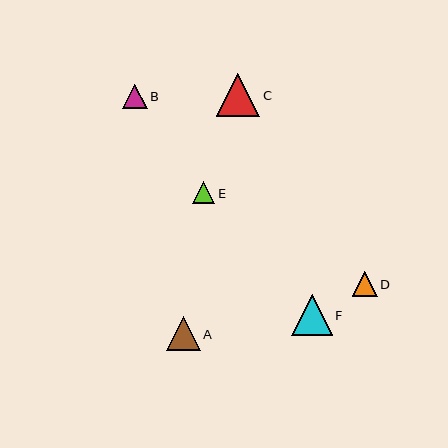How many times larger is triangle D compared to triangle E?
Triangle D is approximately 1.1 times the size of triangle E.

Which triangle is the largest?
Triangle C is the largest with a size of approximately 43 pixels.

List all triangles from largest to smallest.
From largest to smallest: C, F, A, D, B, E.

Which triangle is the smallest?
Triangle E is the smallest with a size of approximately 23 pixels.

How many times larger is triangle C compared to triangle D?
Triangle C is approximately 1.7 times the size of triangle D.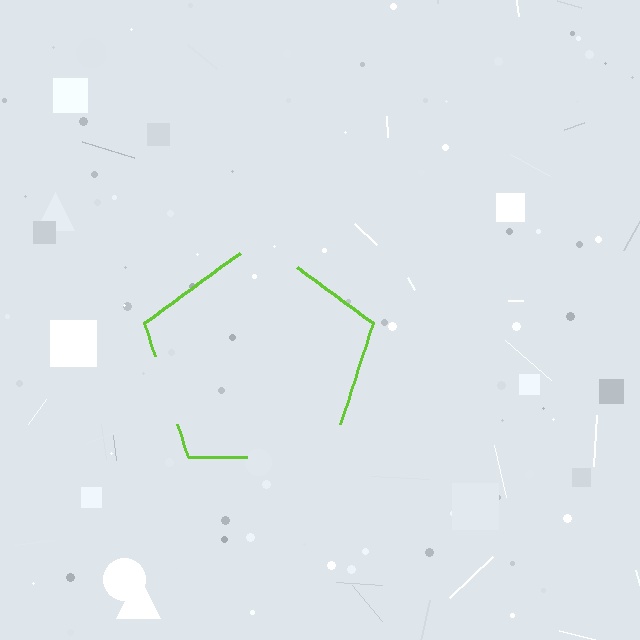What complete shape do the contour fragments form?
The contour fragments form a pentagon.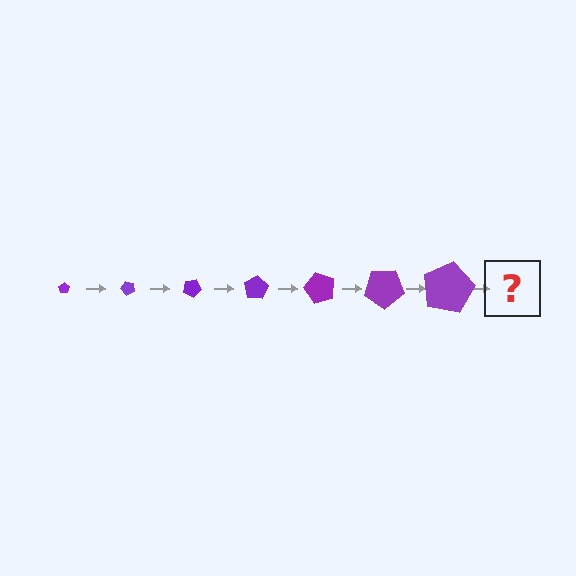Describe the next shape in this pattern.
It should be a pentagon, larger than the previous one and rotated 350 degrees from the start.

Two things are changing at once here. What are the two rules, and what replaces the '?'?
The two rules are that the pentagon grows larger each step and it rotates 50 degrees each step. The '?' should be a pentagon, larger than the previous one and rotated 350 degrees from the start.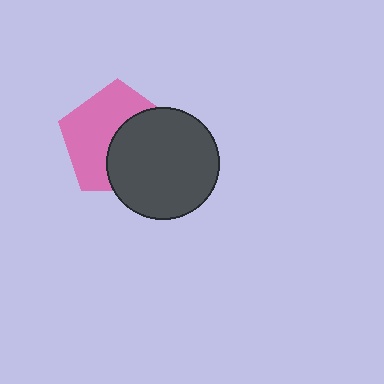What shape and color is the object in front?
The object in front is a dark gray circle.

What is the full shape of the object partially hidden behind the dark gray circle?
The partially hidden object is a pink pentagon.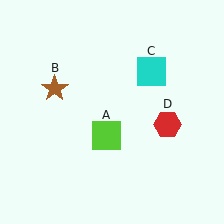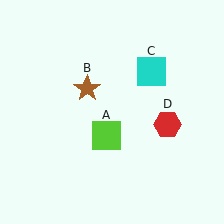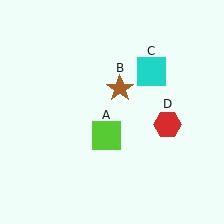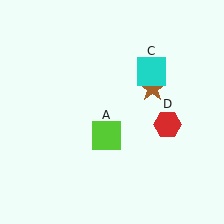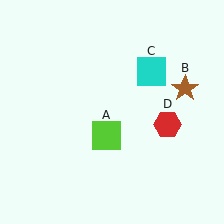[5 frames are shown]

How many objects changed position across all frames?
1 object changed position: brown star (object B).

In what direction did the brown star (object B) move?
The brown star (object B) moved right.